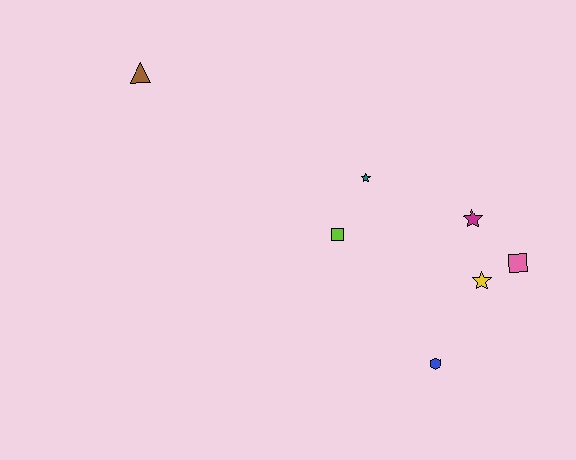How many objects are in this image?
There are 7 objects.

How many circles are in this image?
There are no circles.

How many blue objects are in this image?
There is 1 blue object.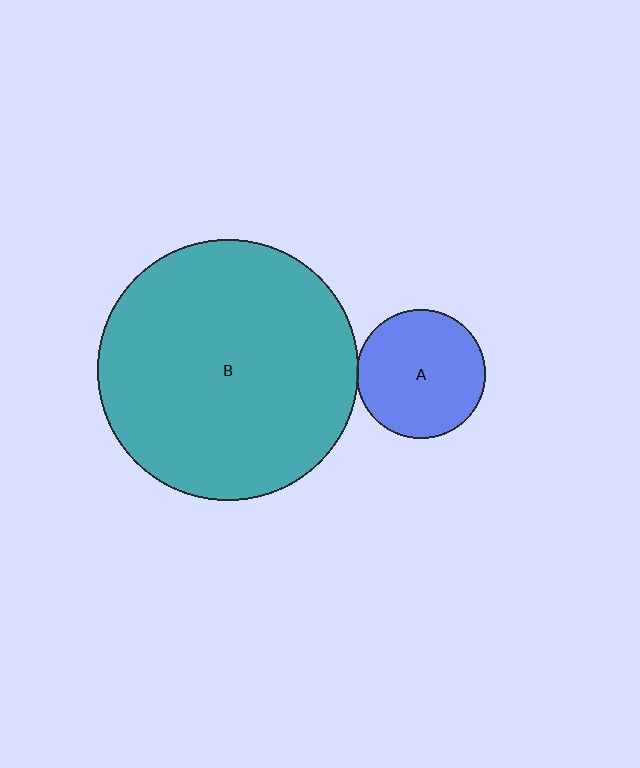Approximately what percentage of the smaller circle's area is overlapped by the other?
Approximately 5%.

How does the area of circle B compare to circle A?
Approximately 4.1 times.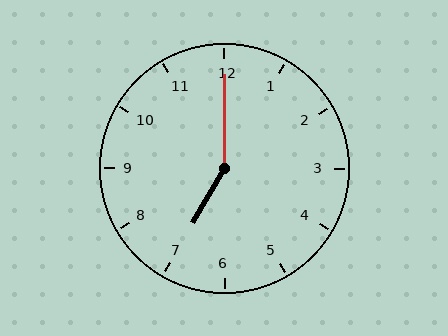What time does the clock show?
7:00.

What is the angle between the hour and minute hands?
Approximately 150 degrees.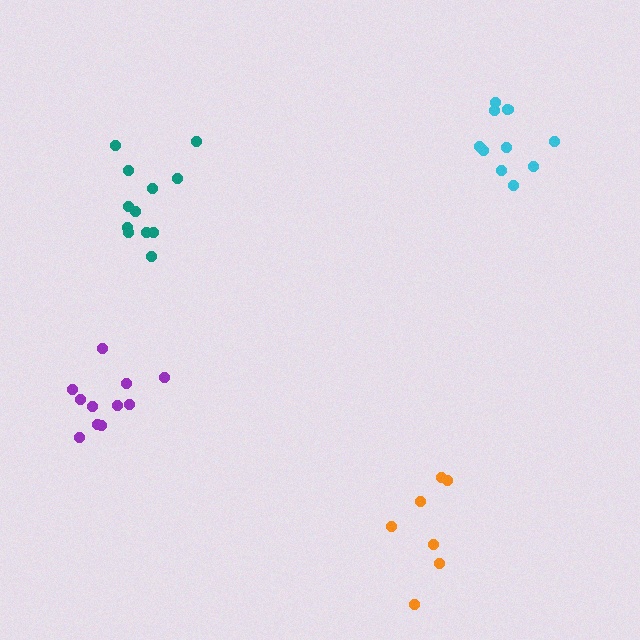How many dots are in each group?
Group 1: 12 dots, Group 2: 7 dots, Group 3: 11 dots, Group 4: 11 dots (41 total).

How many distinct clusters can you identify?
There are 4 distinct clusters.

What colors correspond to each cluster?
The clusters are colored: teal, orange, purple, cyan.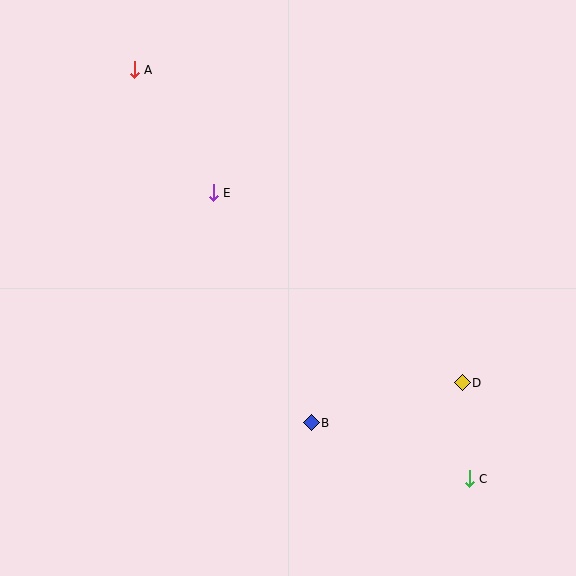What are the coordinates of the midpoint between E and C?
The midpoint between E and C is at (341, 336).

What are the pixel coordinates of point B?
Point B is at (311, 423).